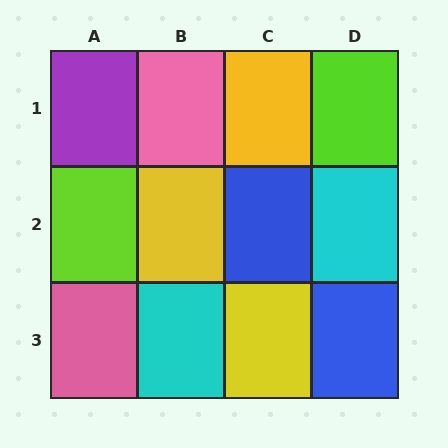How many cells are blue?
2 cells are blue.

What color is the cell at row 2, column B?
Yellow.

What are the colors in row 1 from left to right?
Purple, pink, yellow, lime.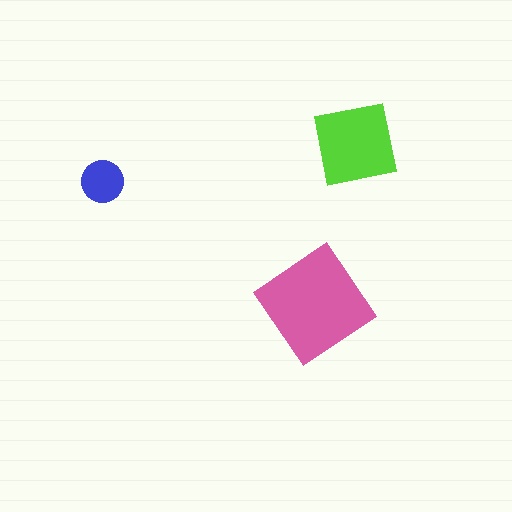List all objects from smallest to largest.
The blue circle, the lime square, the pink diamond.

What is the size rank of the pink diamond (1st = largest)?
1st.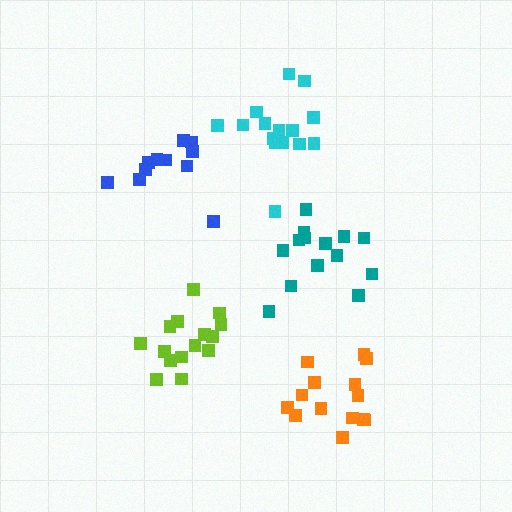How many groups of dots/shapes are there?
There are 5 groups.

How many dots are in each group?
Group 1: 16 dots, Group 2: 11 dots, Group 3: 14 dots, Group 4: 14 dots, Group 5: 15 dots (70 total).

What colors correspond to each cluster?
The clusters are colored: cyan, blue, orange, teal, lime.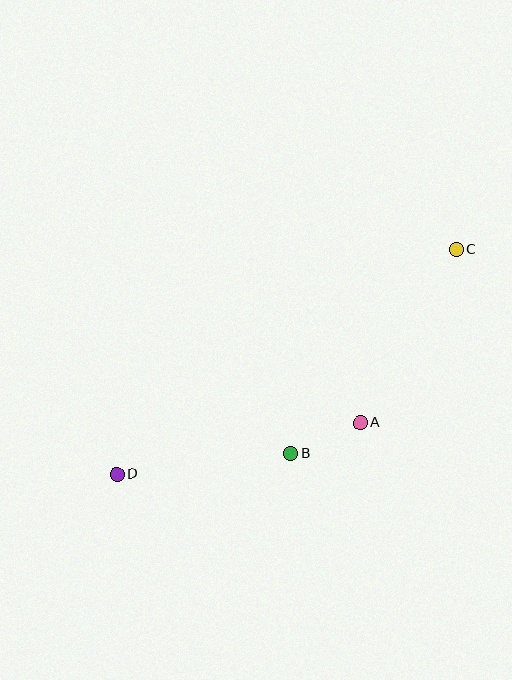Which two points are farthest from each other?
Points C and D are farthest from each other.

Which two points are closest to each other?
Points A and B are closest to each other.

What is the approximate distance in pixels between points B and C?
The distance between B and C is approximately 262 pixels.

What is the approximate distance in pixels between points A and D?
The distance between A and D is approximately 248 pixels.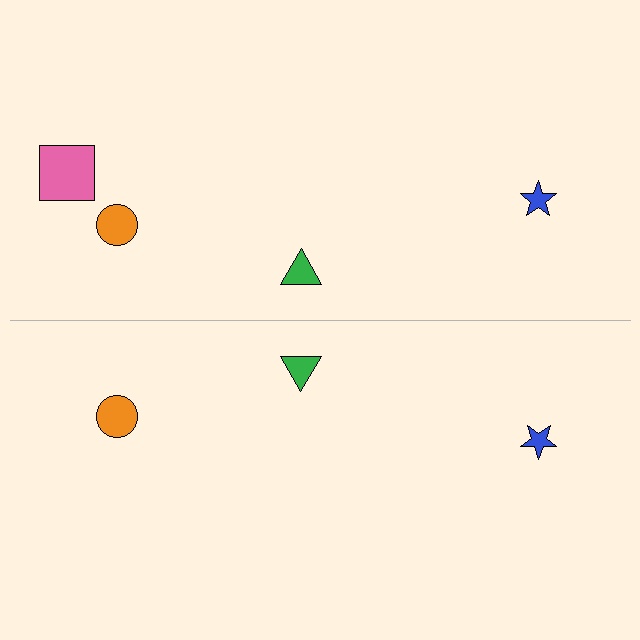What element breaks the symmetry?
A pink square is missing from the bottom side.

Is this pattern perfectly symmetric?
No, the pattern is not perfectly symmetric. A pink square is missing from the bottom side.